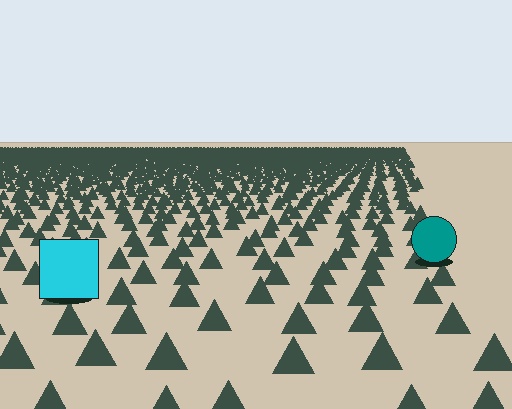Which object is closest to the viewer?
The cyan square is closest. The texture marks near it are larger and more spread out.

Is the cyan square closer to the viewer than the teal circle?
Yes. The cyan square is closer — you can tell from the texture gradient: the ground texture is coarser near it.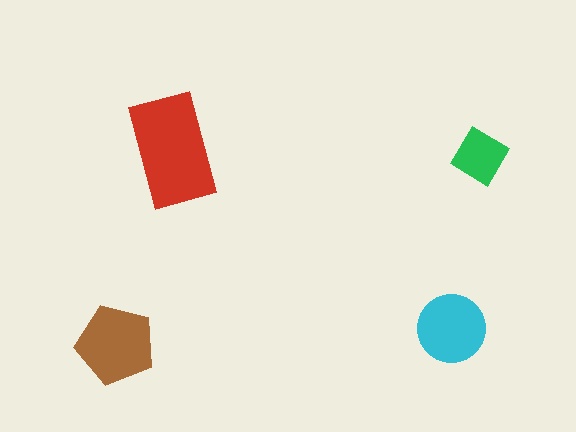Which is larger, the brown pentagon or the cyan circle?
The brown pentagon.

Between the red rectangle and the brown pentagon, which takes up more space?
The red rectangle.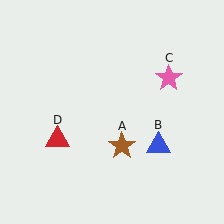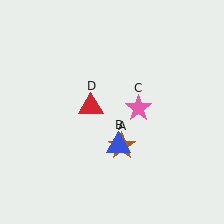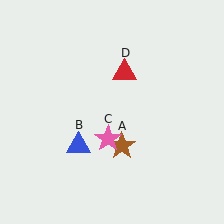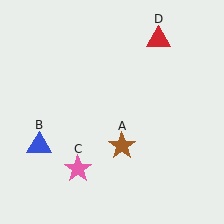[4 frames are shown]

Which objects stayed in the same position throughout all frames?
Brown star (object A) remained stationary.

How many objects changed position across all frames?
3 objects changed position: blue triangle (object B), pink star (object C), red triangle (object D).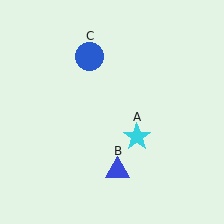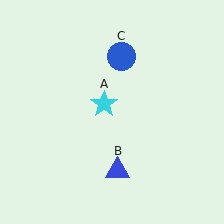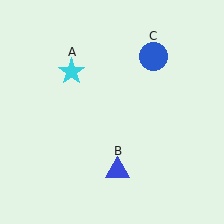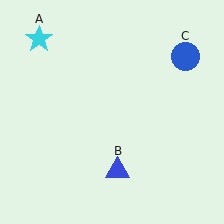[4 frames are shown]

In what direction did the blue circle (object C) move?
The blue circle (object C) moved right.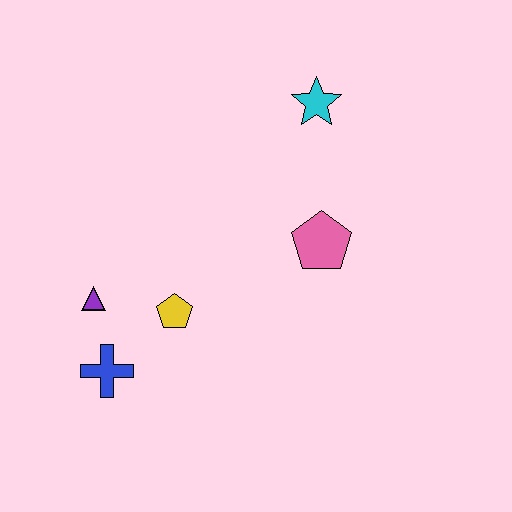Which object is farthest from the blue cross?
The cyan star is farthest from the blue cross.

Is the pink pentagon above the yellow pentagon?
Yes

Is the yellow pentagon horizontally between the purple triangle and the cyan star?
Yes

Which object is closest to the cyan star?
The pink pentagon is closest to the cyan star.